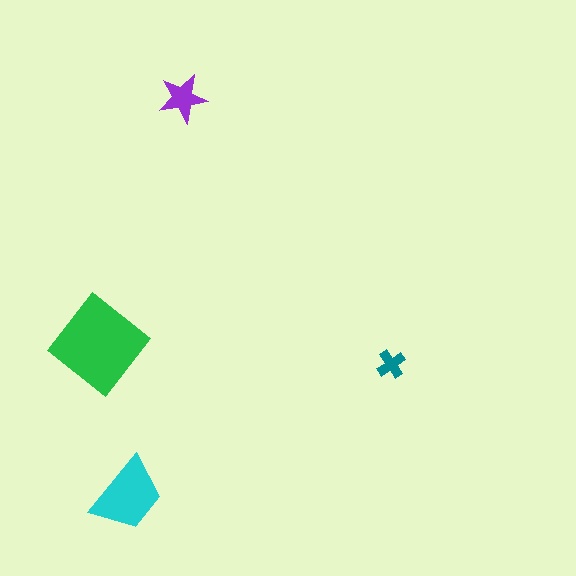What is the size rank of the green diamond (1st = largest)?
1st.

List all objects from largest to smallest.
The green diamond, the cyan trapezoid, the purple star, the teal cross.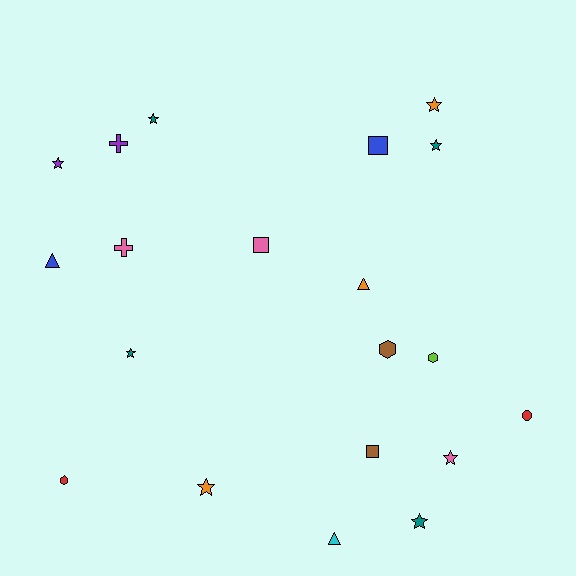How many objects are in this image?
There are 20 objects.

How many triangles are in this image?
There are 3 triangles.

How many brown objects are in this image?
There are 2 brown objects.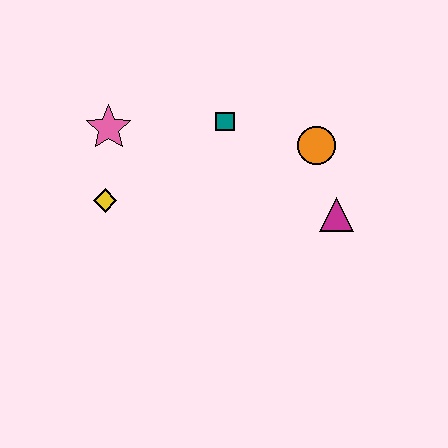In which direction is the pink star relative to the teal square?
The pink star is to the left of the teal square.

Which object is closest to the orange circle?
The magenta triangle is closest to the orange circle.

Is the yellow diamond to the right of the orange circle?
No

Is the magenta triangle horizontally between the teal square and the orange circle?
No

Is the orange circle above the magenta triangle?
Yes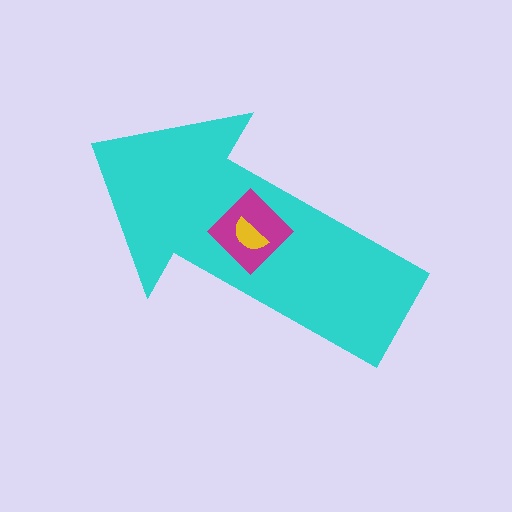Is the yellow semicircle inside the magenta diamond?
Yes.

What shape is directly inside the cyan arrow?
The magenta diamond.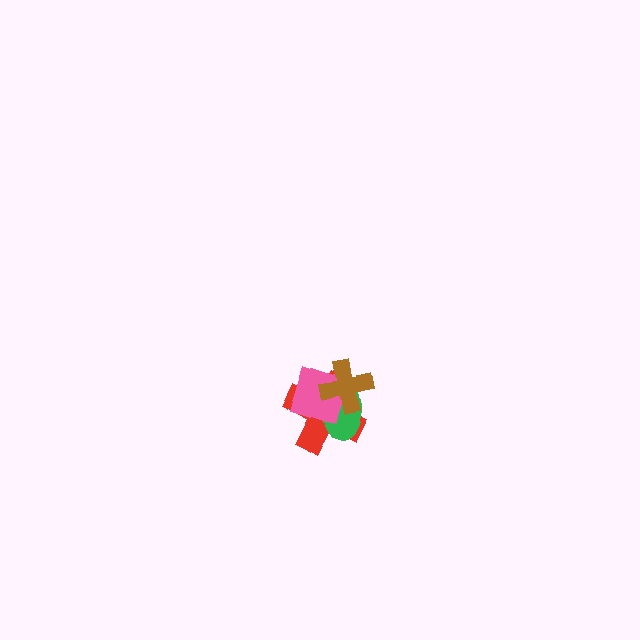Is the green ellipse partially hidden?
Yes, it is partially covered by another shape.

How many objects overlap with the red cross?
3 objects overlap with the red cross.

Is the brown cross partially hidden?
No, no other shape covers it.